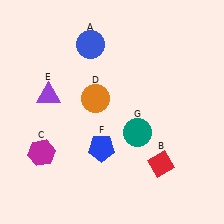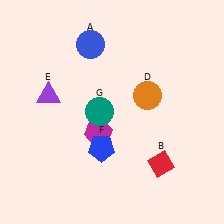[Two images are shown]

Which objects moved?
The objects that moved are: the magenta hexagon (C), the orange circle (D), the teal circle (G).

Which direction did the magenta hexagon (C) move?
The magenta hexagon (C) moved right.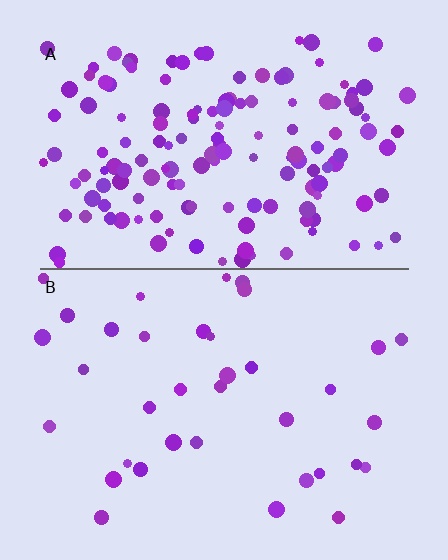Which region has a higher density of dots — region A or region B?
A (the top).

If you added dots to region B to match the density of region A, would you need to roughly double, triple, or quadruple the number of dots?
Approximately quadruple.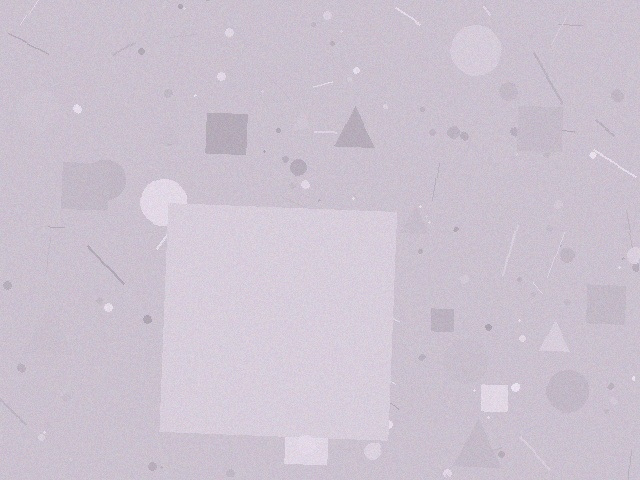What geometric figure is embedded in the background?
A square is embedded in the background.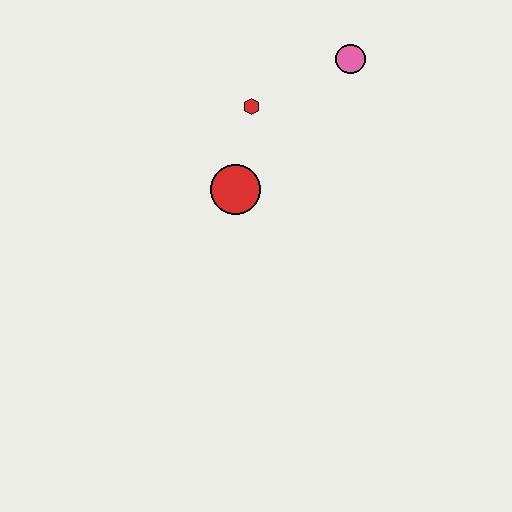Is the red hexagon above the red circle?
Yes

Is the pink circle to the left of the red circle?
No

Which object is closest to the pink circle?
The red hexagon is closest to the pink circle.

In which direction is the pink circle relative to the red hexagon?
The pink circle is to the right of the red hexagon.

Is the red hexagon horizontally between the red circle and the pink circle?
Yes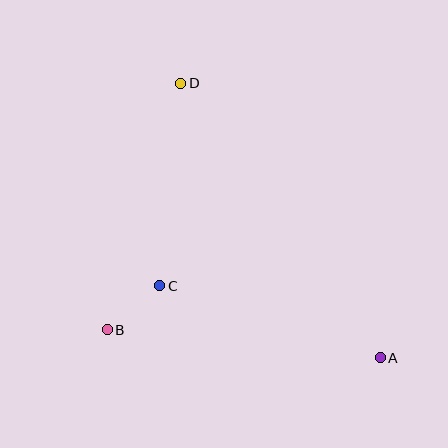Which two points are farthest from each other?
Points A and D are farthest from each other.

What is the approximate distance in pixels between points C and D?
The distance between C and D is approximately 204 pixels.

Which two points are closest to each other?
Points B and C are closest to each other.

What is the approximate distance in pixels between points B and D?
The distance between B and D is approximately 258 pixels.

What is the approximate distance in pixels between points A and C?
The distance between A and C is approximately 232 pixels.